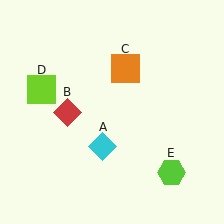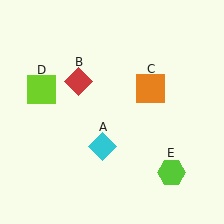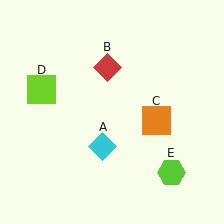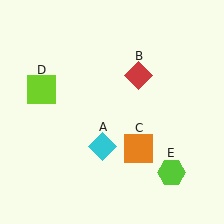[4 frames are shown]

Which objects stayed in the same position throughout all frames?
Cyan diamond (object A) and lime square (object D) and lime hexagon (object E) remained stationary.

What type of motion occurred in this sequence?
The red diamond (object B), orange square (object C) rotated clockwise around the center of the scene.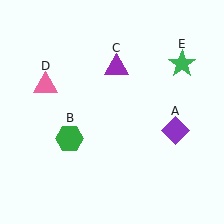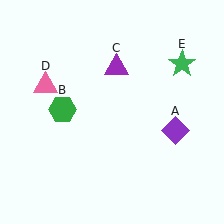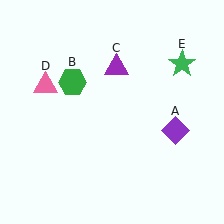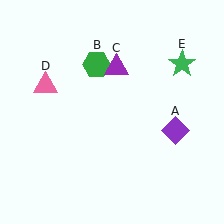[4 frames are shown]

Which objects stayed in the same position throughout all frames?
Purple diamond (object A) and purple triangle (object C) and pink triangle (object D) and green star (object E) remained stationary.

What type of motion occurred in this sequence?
The green hexagon (object B) rotated clockwise around the center of the scene.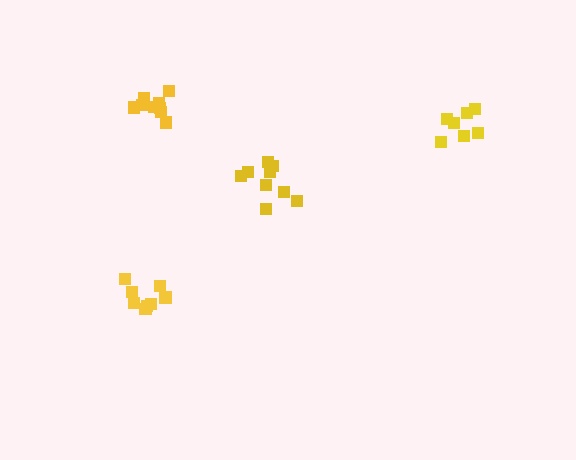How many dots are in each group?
Group 1: 9 dots, Group 2: 7 dots, Group 3: 9 dots, Group 4: 8 dots (33 total).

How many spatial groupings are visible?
There are 4 spatial groupings.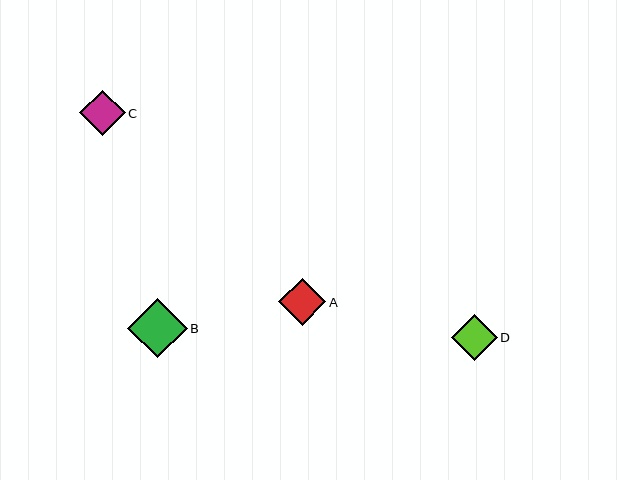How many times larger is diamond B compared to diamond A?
Diamond B is approximately 1.3 times the size of diamond A.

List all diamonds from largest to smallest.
From largest to smallest: B, A, D, C.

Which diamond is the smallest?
Diamond C is the smallest with a size of approximately 45 pixels.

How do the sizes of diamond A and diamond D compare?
Diamond A and diamond D are approximately the same size.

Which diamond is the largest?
Diamond B is the largest with a size of approximately 59 pixels.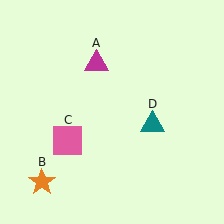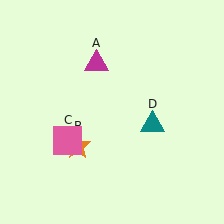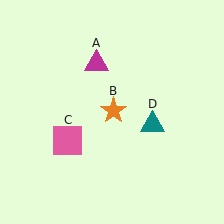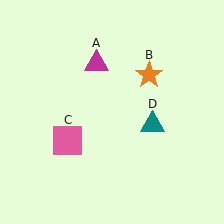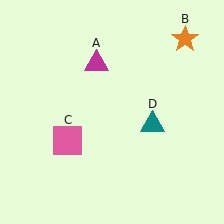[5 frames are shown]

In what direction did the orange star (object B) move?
The orange star (object B) moved up and to the right.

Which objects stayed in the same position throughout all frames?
Magenta triangle (object A) and pink square (object C) and teal triangle (object D) remained stationary.